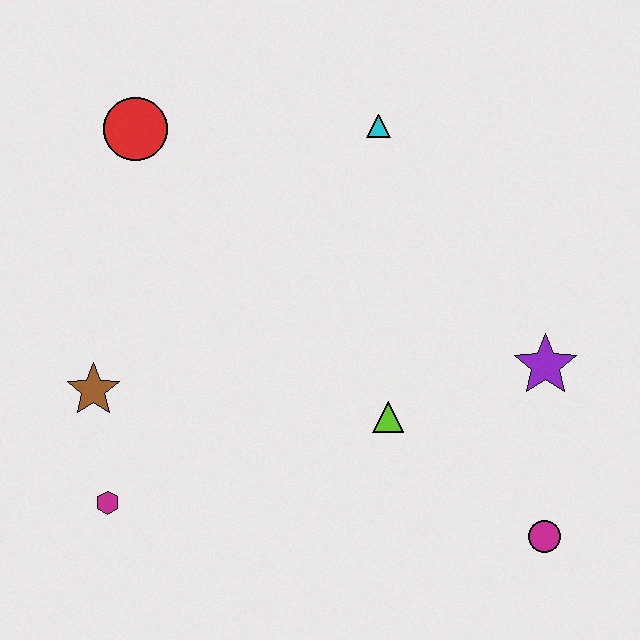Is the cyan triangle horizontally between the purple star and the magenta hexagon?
Yes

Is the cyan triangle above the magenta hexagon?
Yes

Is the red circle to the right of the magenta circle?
No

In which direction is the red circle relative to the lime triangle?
The red circle is above the lime triangle.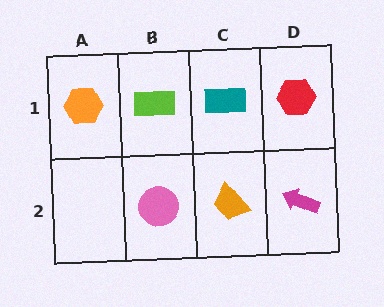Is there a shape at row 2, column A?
No, that cell is empty.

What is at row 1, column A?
An orange hexagon.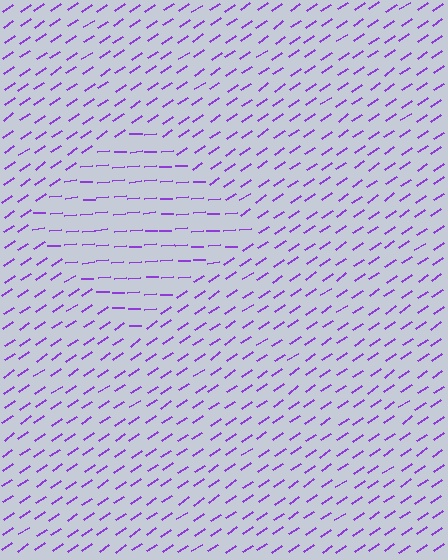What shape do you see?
I see a diamond.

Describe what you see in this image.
The image is filled with small purple line segments. A diamond region in the image has lines oriented differently from the surrounding lines, creating a visible texture boundary.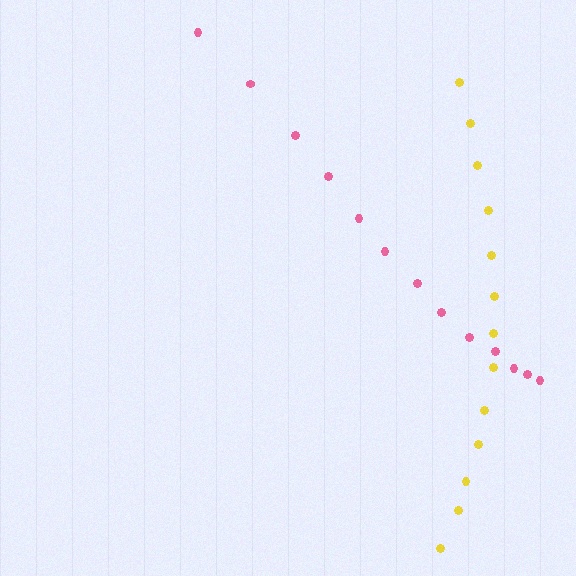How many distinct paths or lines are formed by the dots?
There are 2 distinct paths.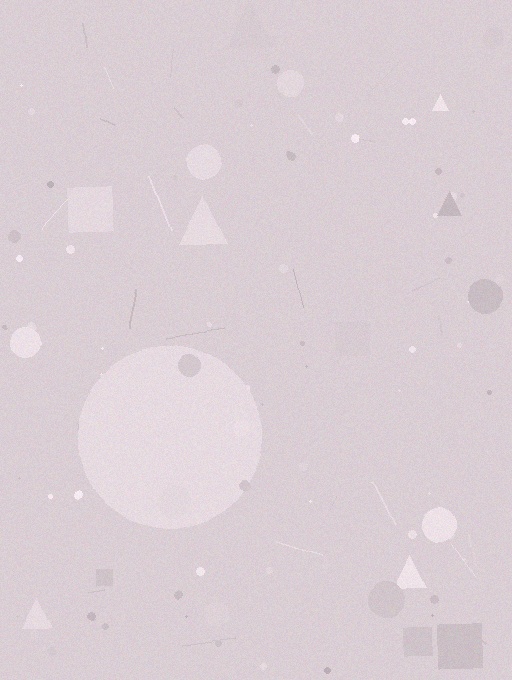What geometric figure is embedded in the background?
A circle is embedded in the background.